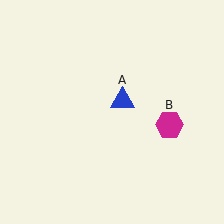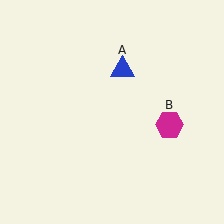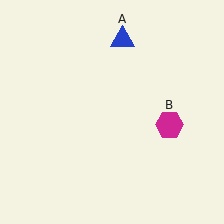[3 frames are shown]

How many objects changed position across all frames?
1 object changed position: blue triangle (object A).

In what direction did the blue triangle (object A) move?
The blue triangle (object A) moved up.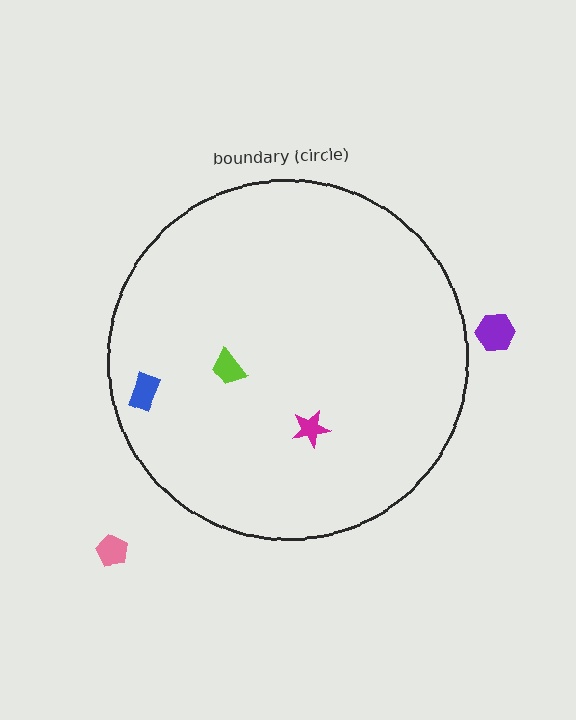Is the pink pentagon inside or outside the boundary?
Outside.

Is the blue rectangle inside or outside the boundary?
Inside.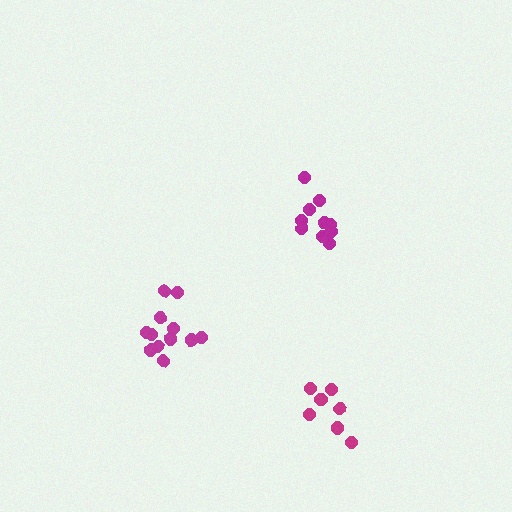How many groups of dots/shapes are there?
There are 3 groups.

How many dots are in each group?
Group 1: 7 dots, Group 2: 10 dots, Group 3: 12 dots (29 total).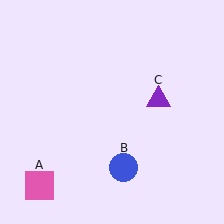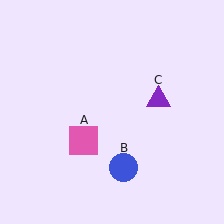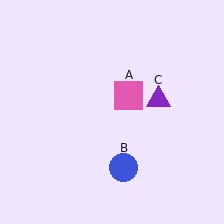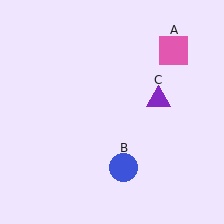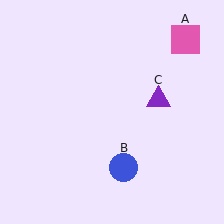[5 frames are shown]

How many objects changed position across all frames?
1 object changed position: pink square (object A).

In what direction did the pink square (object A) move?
The pink square (object A) moved up and to the right.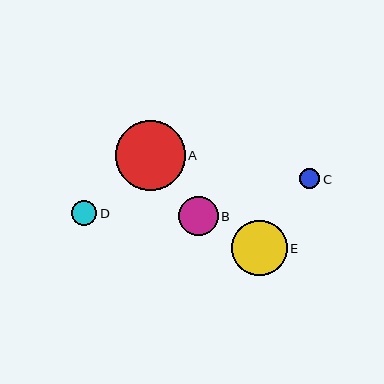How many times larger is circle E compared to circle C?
Circle E is approximately 2.7 times the size of circle C.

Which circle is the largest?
Circle A is the largest with a size of approximately 70 pixels.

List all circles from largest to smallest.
From largest to smallest: A, E, B, D, C.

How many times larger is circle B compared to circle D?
Circle B is approximately 1.6 times the size of circle D.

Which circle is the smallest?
Circle C is the smallest with a size of approximately 21 pixels.